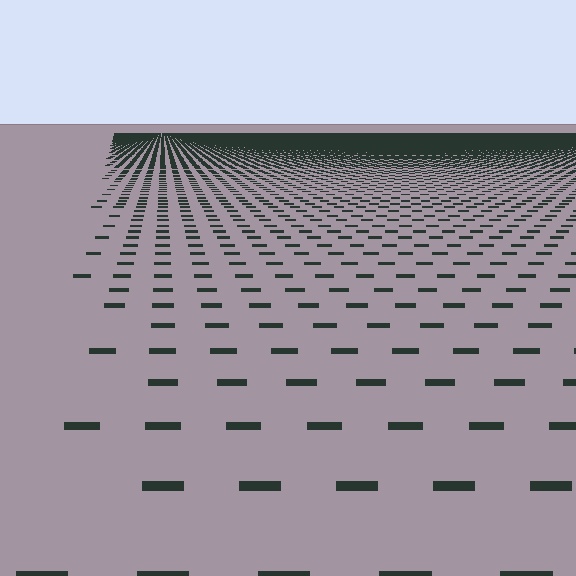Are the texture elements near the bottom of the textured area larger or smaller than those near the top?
Larger. Near the bottom, elements are closer to the viewer and appear at a bigger on-screen size.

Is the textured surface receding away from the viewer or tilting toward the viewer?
The surface is receding away from the viewer. Texture elements get smaller and denser toward the top.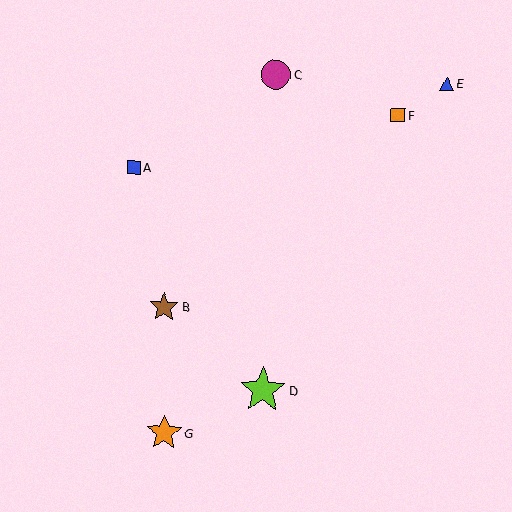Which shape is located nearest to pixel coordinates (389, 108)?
The orange square (labeled F) at (398, 115) is nearest to that location.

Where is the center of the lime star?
The center of the lime star is at (263, 390).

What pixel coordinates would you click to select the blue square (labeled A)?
Click at (134, 167) to select the blue square A.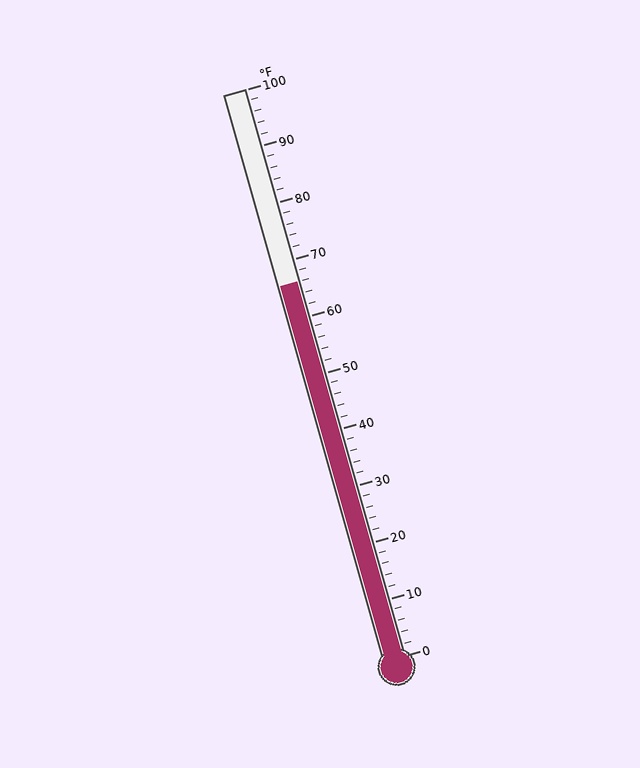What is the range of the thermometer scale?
The thermometer scale ranges from 0°F to 100°F.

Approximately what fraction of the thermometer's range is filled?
The thermometer is filled to approximately 65% of its range.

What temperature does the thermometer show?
The thermometer shows approximately 66°F.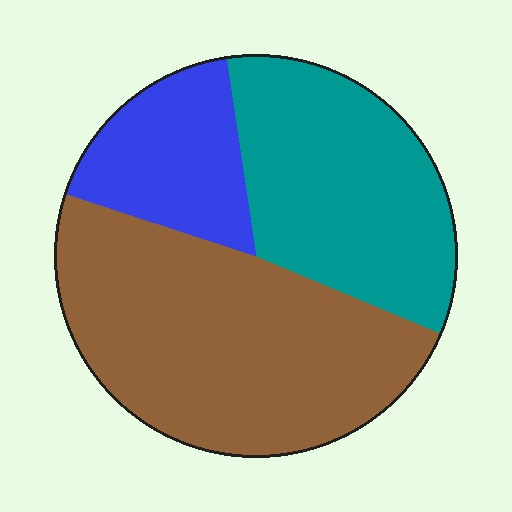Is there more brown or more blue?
Brown.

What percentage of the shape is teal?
Teal covers about 35% of the shape.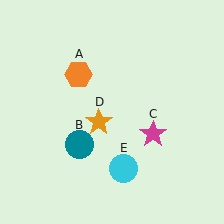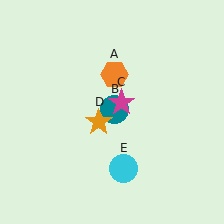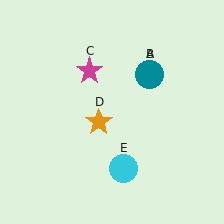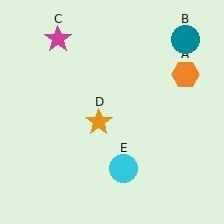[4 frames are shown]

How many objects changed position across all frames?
3 objects changed position: orange hexagon (object A), teal circle (object B), magenta star (object C).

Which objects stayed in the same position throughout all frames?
Orange star (object D) and cyan circle (object E) remained stationary.